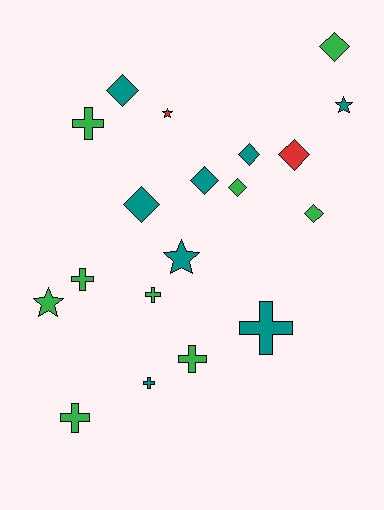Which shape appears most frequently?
Diamond, with 8 objects.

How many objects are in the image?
There are 19 objects.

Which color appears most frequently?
Green, with 9 objects.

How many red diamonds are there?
There is 1 red diamond.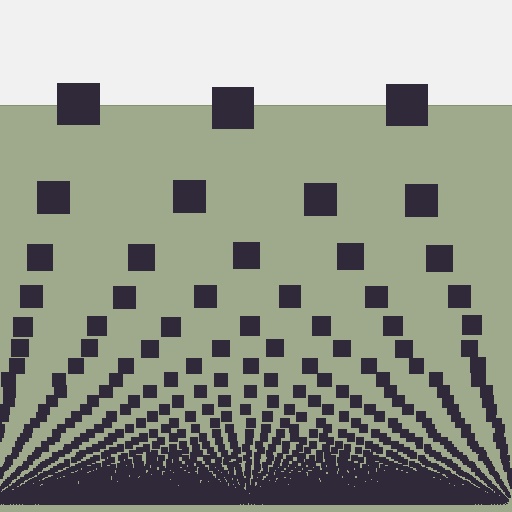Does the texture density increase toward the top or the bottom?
Density increases toward the bottom.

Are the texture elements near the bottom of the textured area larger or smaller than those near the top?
Smaller. The gradient is inverted — elements near the bottom are smaller and denser.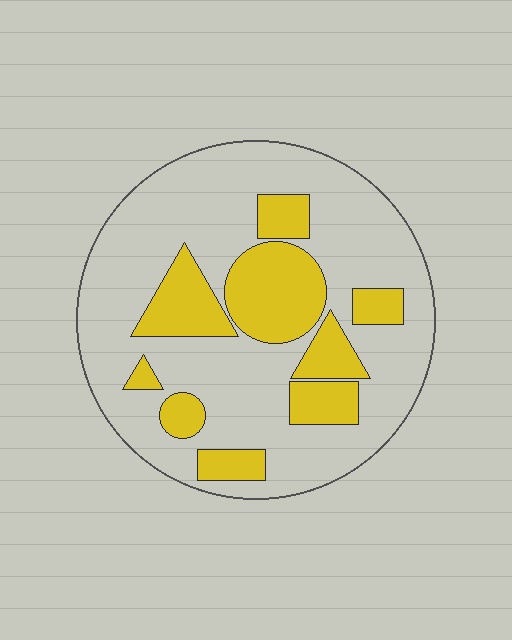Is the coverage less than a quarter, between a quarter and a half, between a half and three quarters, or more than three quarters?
Between a quarter and a half.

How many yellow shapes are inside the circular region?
9.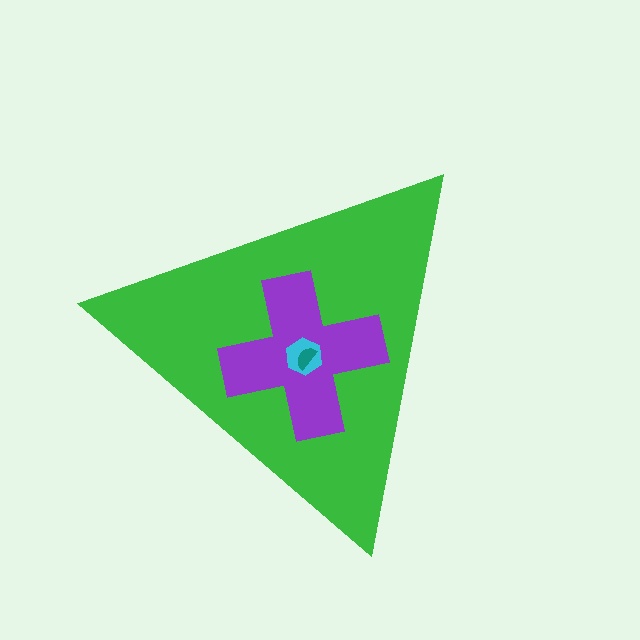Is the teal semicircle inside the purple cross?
Yes.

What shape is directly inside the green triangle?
The purple cross.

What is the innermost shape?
The teal semicircle.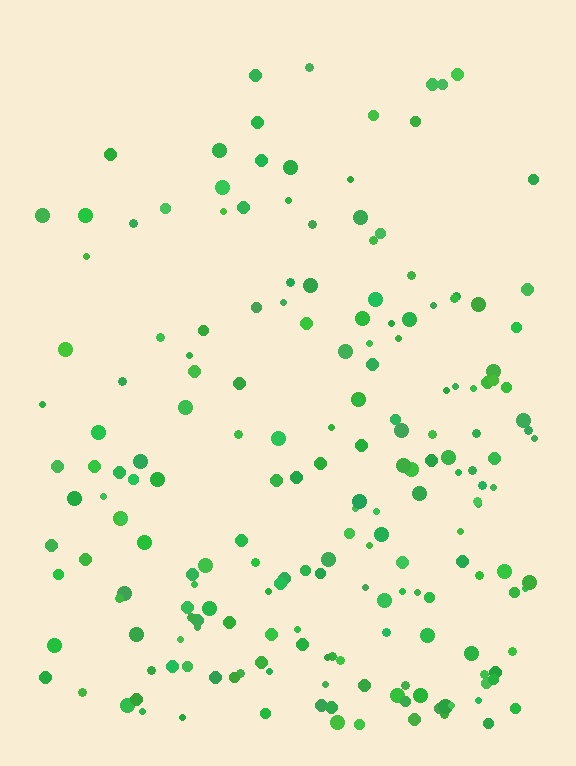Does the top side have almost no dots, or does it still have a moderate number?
Still a moderate number, just noticeably fewer than the bottom.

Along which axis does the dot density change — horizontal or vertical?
Vertical.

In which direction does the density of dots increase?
From top to bottom, with the bottom side densest.